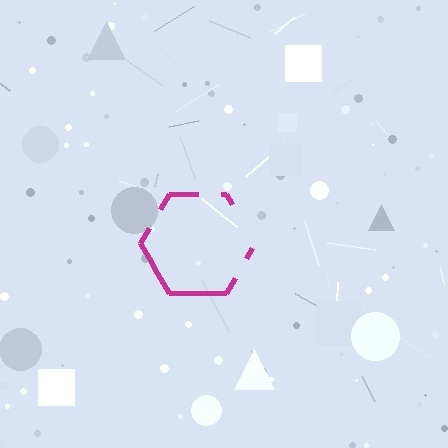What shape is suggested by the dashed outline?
The dashed outline suggests a hexagon.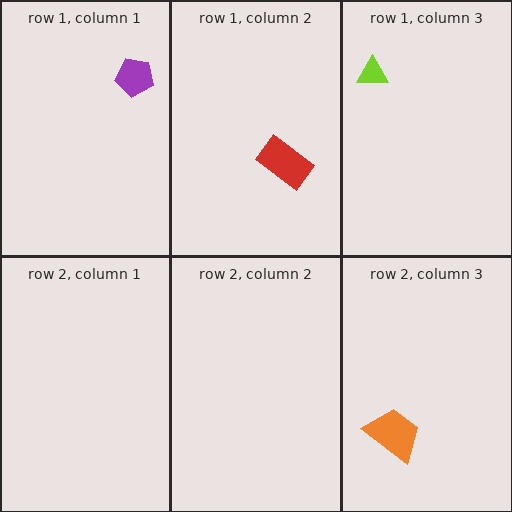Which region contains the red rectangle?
The row 1, column 2 region.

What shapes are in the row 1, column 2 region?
The red rectangle.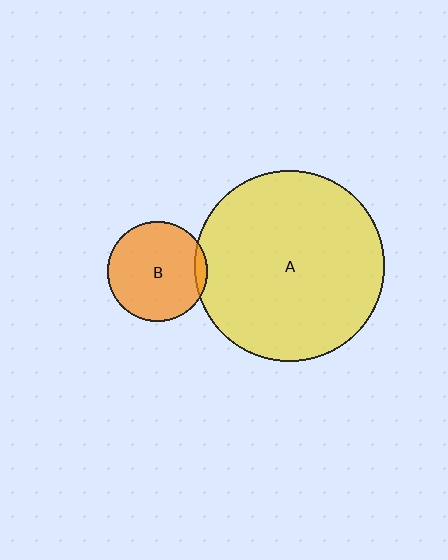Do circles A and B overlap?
Yes.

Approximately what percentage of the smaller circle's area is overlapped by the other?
Approximately 5%.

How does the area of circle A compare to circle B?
Approximately 3.6 times.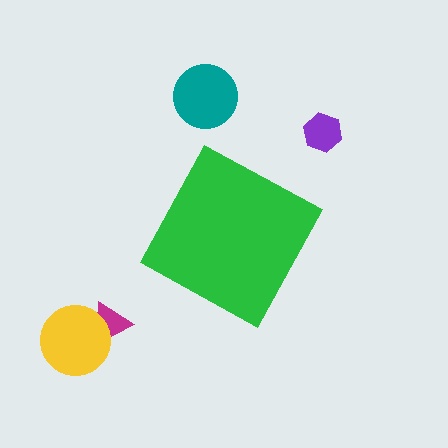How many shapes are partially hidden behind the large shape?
0 shapes are partially hidden.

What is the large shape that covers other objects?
A green diamond.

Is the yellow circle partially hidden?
No, the yellow circle is fully visible.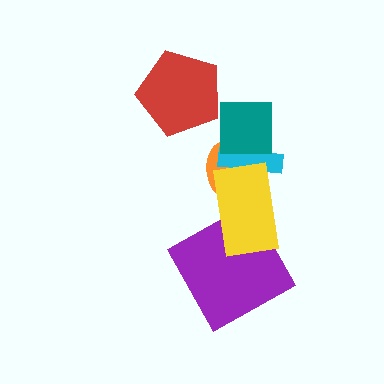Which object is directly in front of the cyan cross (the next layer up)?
The yellow rectangle is directly in front of the cyan cross.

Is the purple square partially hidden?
Yes, it is partially covered by another shape.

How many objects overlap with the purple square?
1 object overlaps with the purple square.